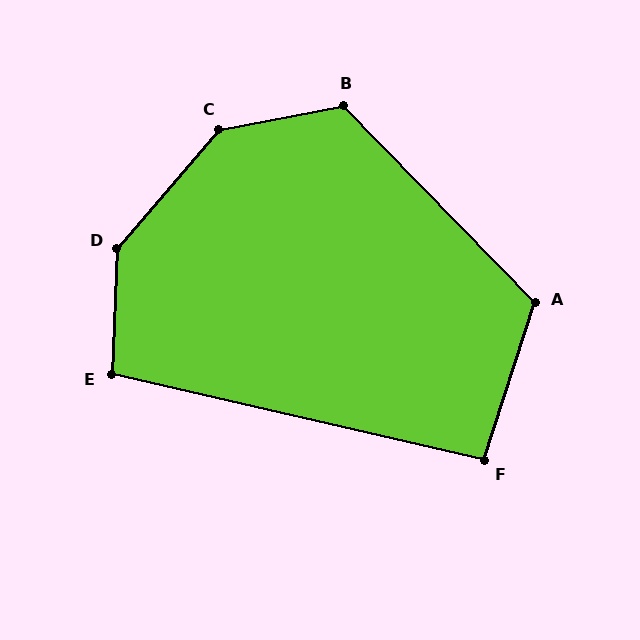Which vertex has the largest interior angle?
D, at approximately 142 degrees.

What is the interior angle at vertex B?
Approximately 123 degrees (obtuse).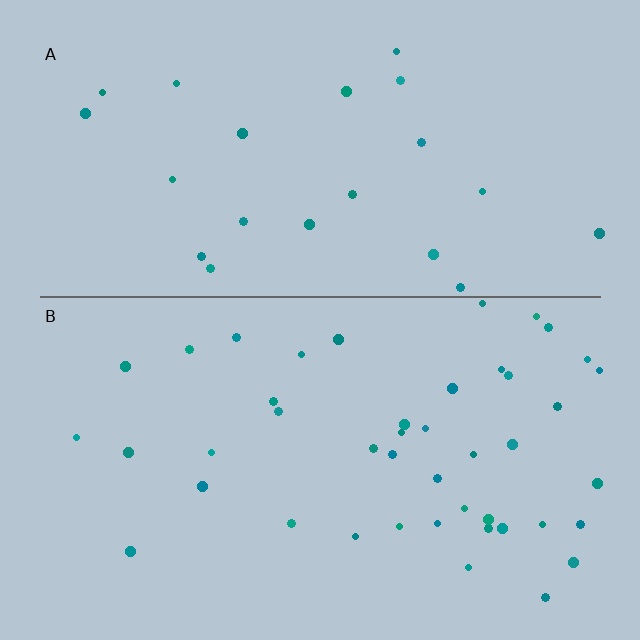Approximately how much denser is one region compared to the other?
Approximately 2.0× — region B over region A.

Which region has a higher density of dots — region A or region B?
B (the bottom).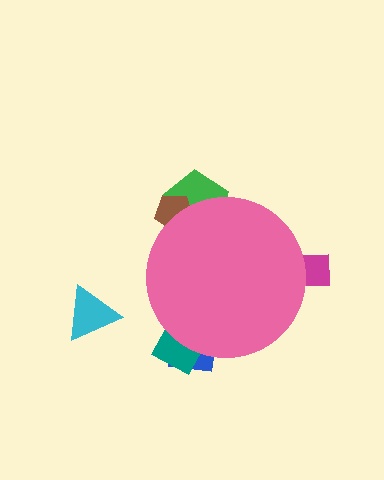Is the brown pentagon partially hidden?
Yes, the brown pentagon is partially hidden behind the pink circle.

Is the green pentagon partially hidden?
Yes, the green pentagon is partially hidden behind the pink circle.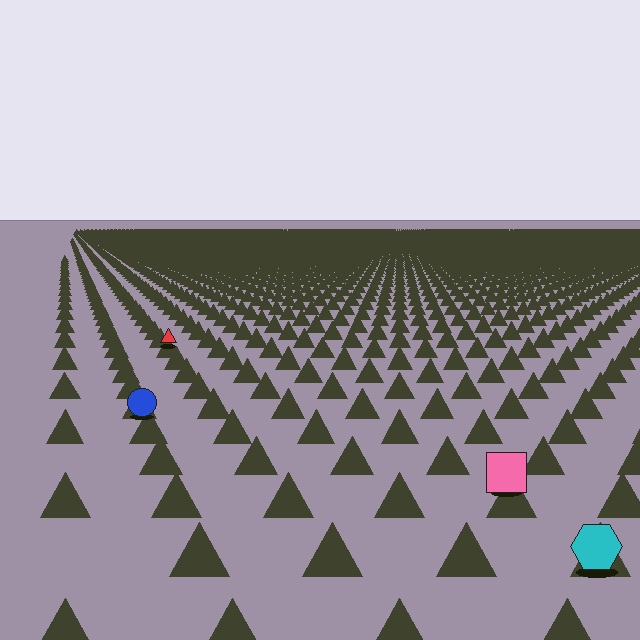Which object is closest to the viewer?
The cyan hexagon is closest. The texture marks near it are larger and more spread out.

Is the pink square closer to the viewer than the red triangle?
Yes. The pink square is closer — you can tell from the texture gradient: the ground texture is coarser near it.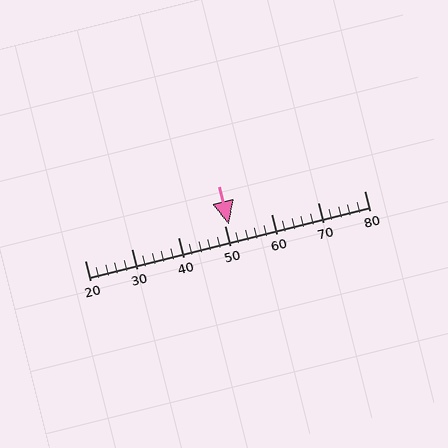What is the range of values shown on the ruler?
The ruler shows values from 20 to 80.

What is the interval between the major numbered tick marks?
The major tick marks are spaced 10 units apart.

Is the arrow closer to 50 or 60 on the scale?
The arrow is closer to 50.